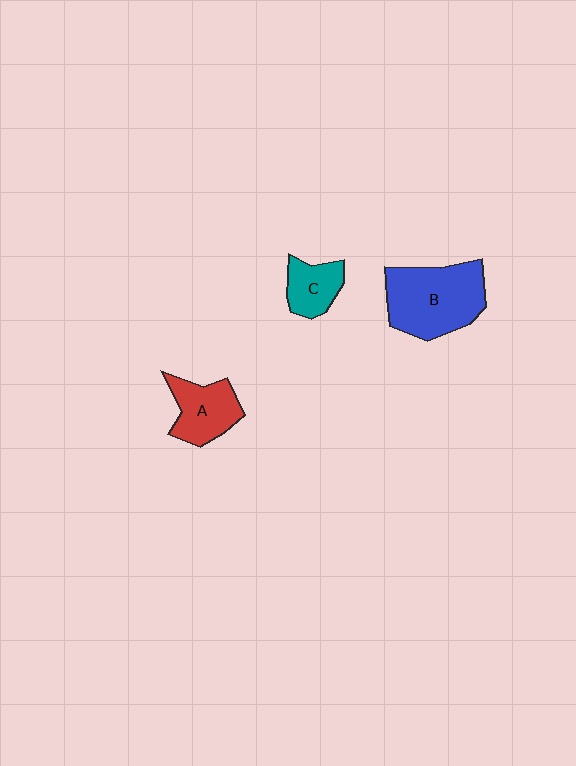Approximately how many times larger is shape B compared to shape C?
Approximately 2.3 times.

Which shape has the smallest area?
Shape C (teal).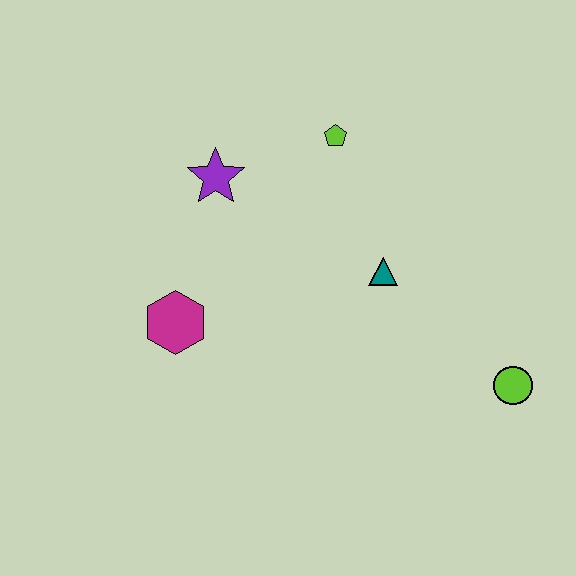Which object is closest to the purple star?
The lime pentagon is closest to the purple star.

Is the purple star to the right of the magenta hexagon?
Yes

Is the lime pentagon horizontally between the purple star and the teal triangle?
Yes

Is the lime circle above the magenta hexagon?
No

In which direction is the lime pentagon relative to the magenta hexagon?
The lime pentagon is above the magenta hexagon.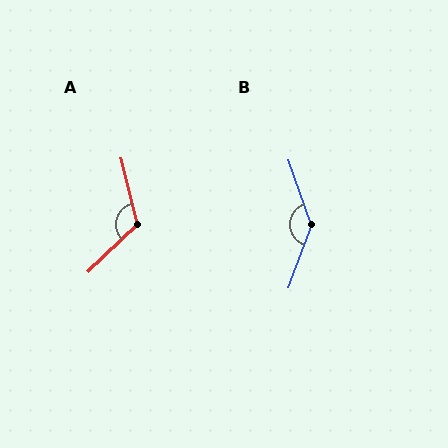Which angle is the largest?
B, at approximately 141 degrees.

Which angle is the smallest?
A, at approximately 120 degrees.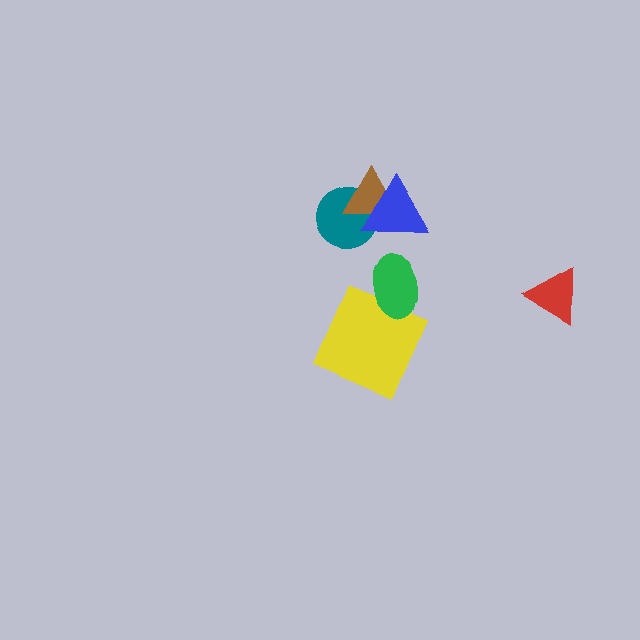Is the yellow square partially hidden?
Yes, it is partially covered by another shape.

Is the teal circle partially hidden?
Yes, it is partially covered by another shape.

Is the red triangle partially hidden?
No, no other shape covers it.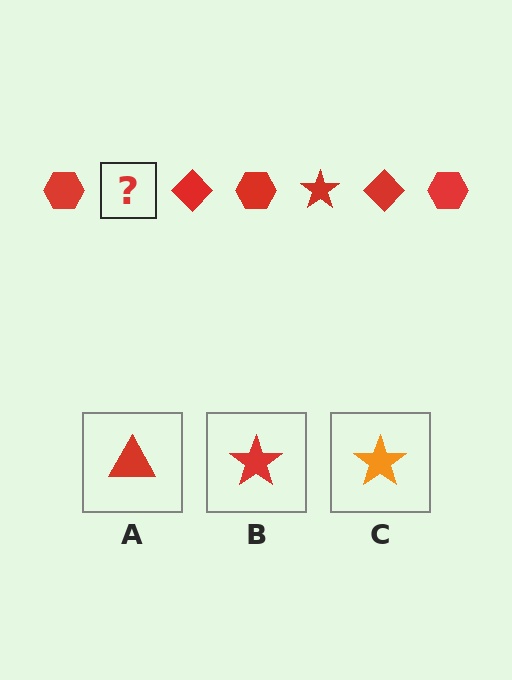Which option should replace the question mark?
Option B.